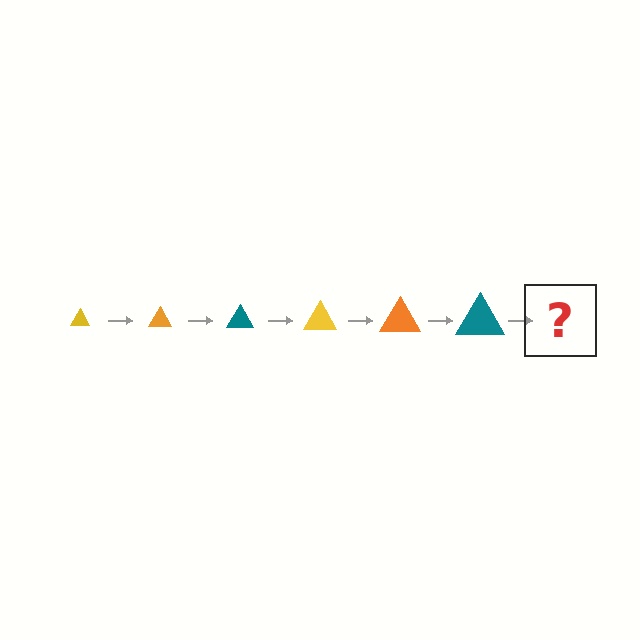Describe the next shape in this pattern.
It should be a yellow triangle, larger than the previous one.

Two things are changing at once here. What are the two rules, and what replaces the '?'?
The two rules are that the triangle grows larger each step and the color cycles through yellow, orange, and teal. The '?' should be a yellow triangle, larger than the previous one.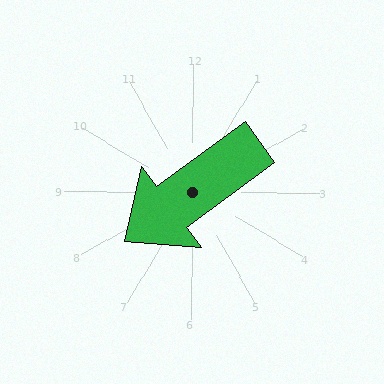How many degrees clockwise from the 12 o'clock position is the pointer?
Approximately 234 degrees.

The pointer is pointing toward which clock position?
Roughly 8 o'clock.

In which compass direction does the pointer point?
Southwest.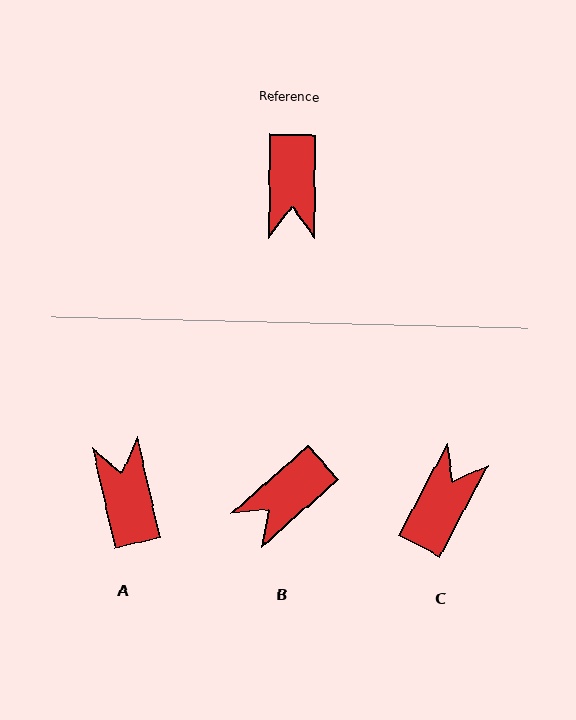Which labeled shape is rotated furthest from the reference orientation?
A, about 166 degrees away.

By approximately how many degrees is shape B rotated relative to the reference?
Approximately 48 degrees clockwise.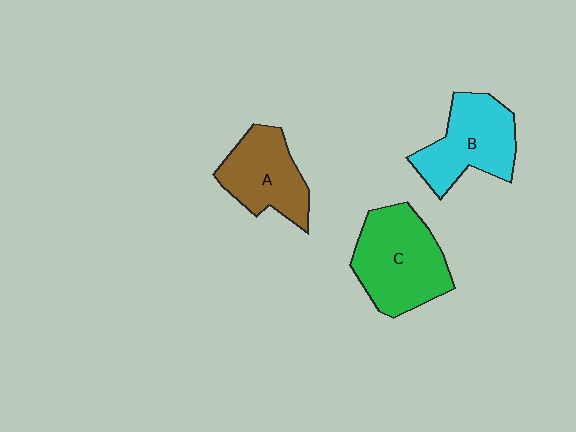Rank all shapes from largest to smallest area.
From largest to smallest: C (green), B (cyan), A (brown).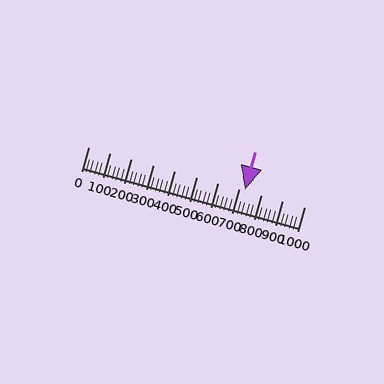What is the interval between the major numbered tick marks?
The major tick marks are spaced 100 units apart.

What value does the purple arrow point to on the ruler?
The purple arrow points to approximately 726.